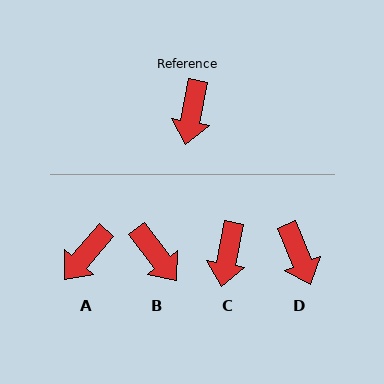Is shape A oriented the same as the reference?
No, it is off by about 30 degrees.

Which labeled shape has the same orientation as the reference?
C.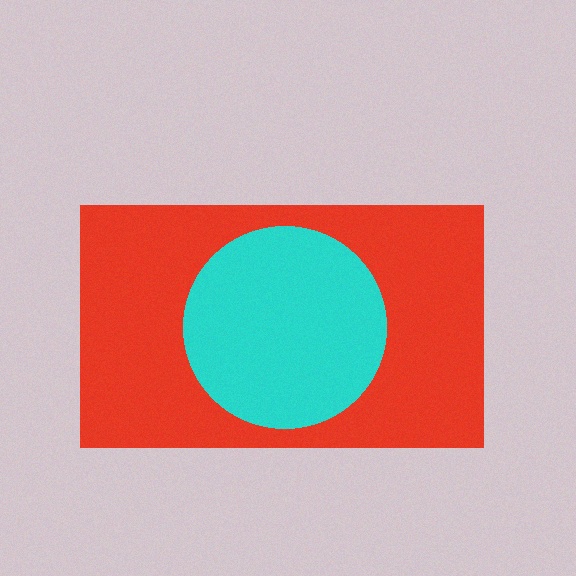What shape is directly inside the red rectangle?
The cyan circle.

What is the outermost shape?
The red rectangle.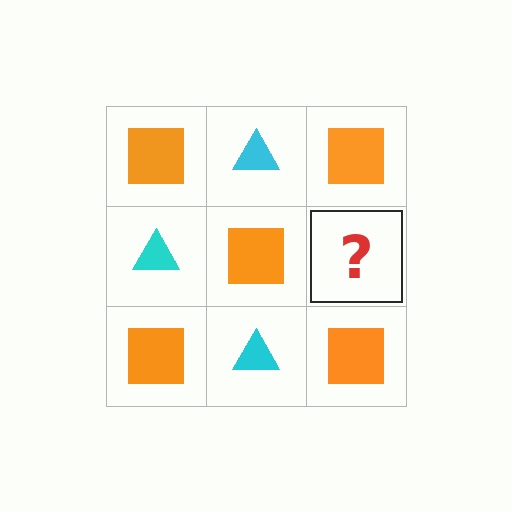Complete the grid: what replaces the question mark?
The question mark should be replaced with a cyan triangle.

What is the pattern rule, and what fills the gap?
The rule is that it alternates orange square and cyan triangle in a checkerboard pattern. The gap should be filled with a cyan triangle.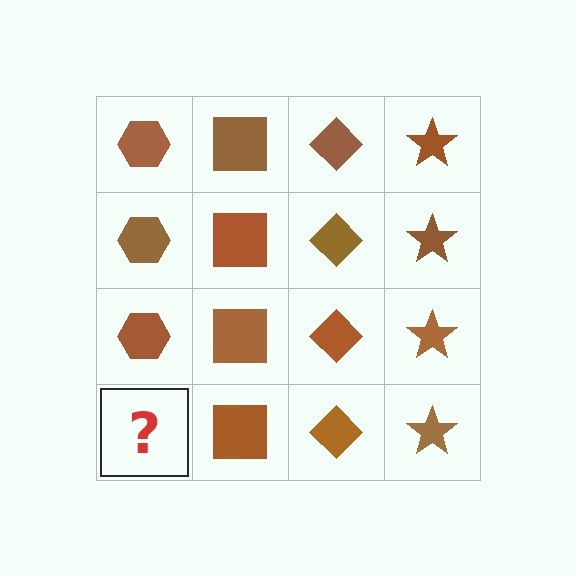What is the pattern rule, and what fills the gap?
The rule is that each column has a consistent shape. The gap should be filled with a brown hexagon.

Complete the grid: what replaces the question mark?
The question mark should be replaced with a brown hexagon.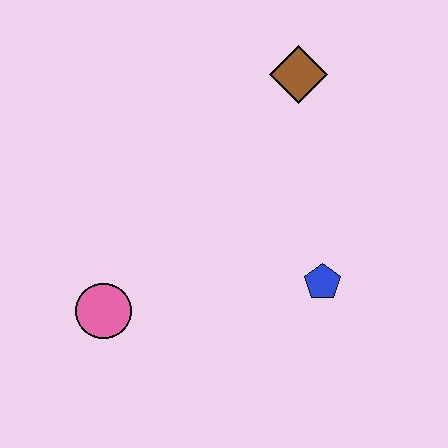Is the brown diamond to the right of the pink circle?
Yes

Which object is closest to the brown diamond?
The blue pentagon is closest to the brown diamond.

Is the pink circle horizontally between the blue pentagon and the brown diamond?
No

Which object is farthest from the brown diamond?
The pink circle is farthest from the brown diamond.